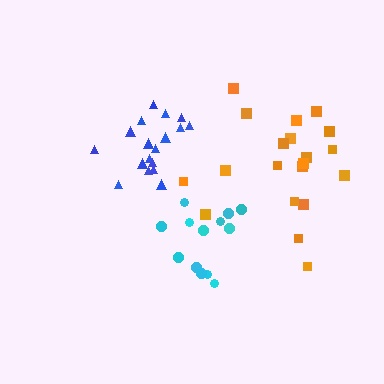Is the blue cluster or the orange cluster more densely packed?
Blue.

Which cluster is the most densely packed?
Blue.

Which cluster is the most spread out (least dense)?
Orange.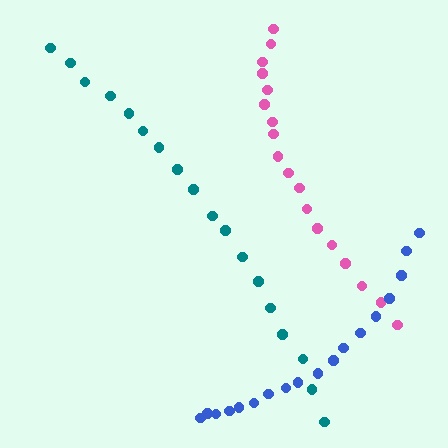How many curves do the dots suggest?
There are 3 distinct paths.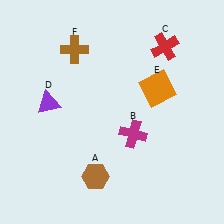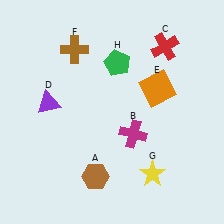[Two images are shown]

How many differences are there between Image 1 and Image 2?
There are 2 differences between the two images.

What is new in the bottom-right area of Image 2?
A yellow star (G) was added in the bottom-right area of Image 2.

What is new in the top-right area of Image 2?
A green pentagon (H) was added in the top-right area of Image 2.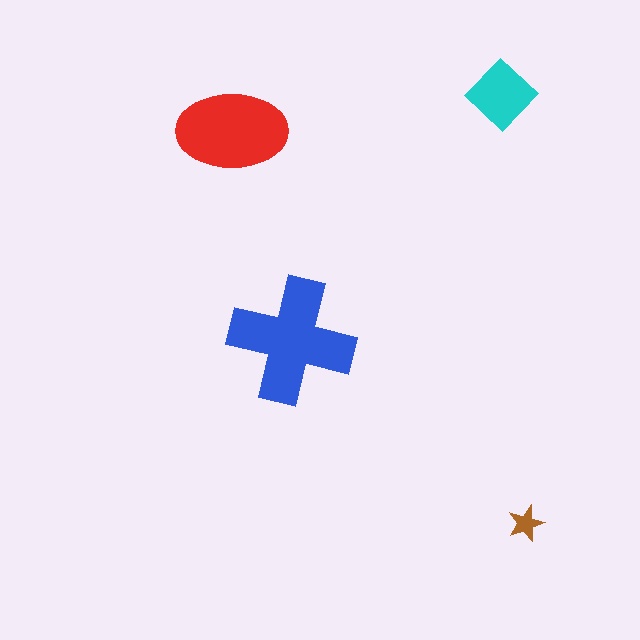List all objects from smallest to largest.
The brown star, the cyan diamond, the red ellipse, the blue cross.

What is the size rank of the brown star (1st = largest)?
4th.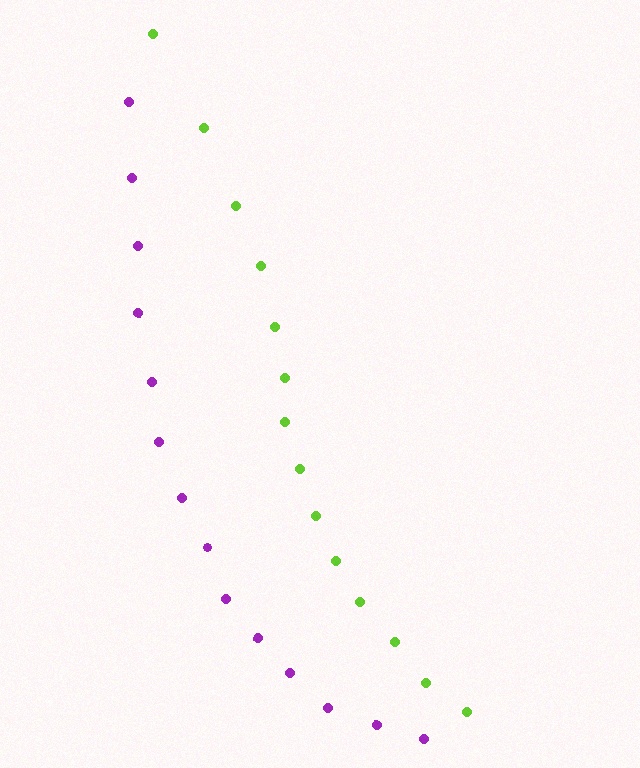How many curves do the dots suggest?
There are 2 distinct paths.